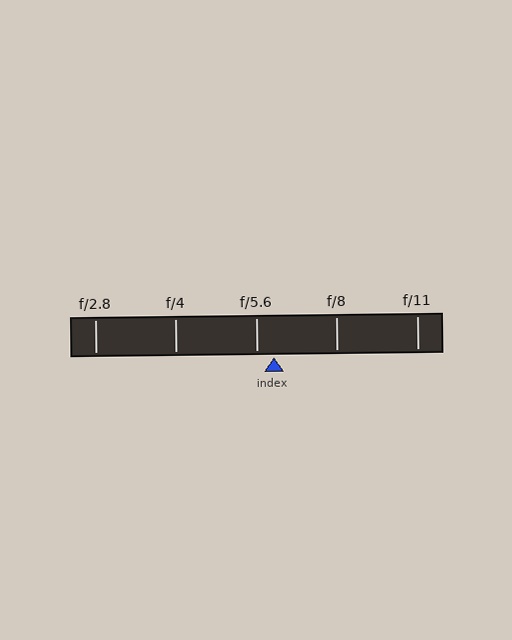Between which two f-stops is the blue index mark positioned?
The index mark is between f/5.6 and f/8.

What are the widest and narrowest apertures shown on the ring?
The widest aperture shown is f/2.8 and the narrowest is f/11.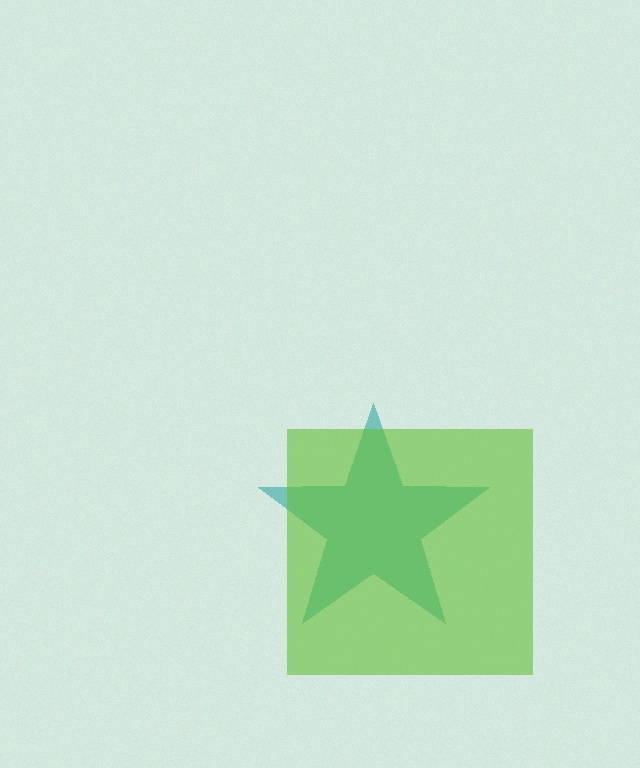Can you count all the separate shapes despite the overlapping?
Yes, there are 2 separate shapes.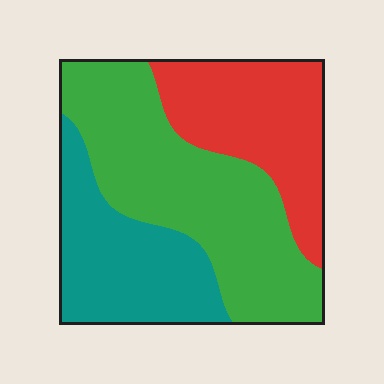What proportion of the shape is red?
Red takes up about one quarter (1/4) of the shape.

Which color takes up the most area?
Green, at roughly 45%.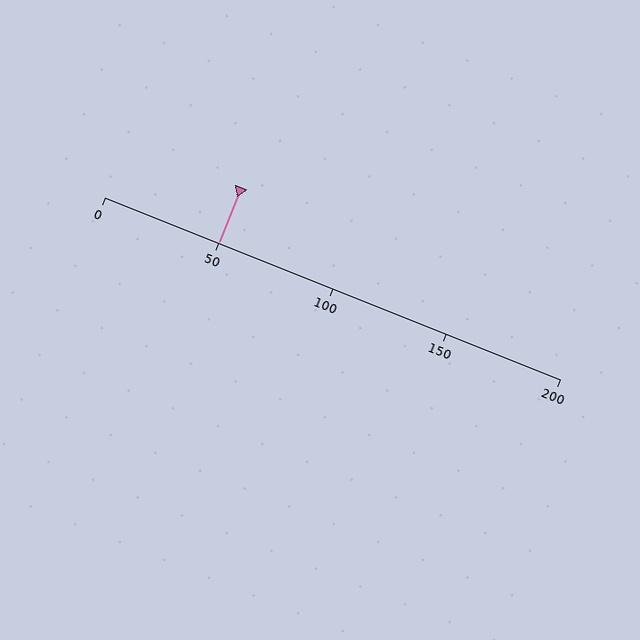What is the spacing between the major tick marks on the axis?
The major ticks are spaced 50 apart.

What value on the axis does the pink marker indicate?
The marker indicates approximately 50.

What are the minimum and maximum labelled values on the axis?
The axis runs from 0 to 200.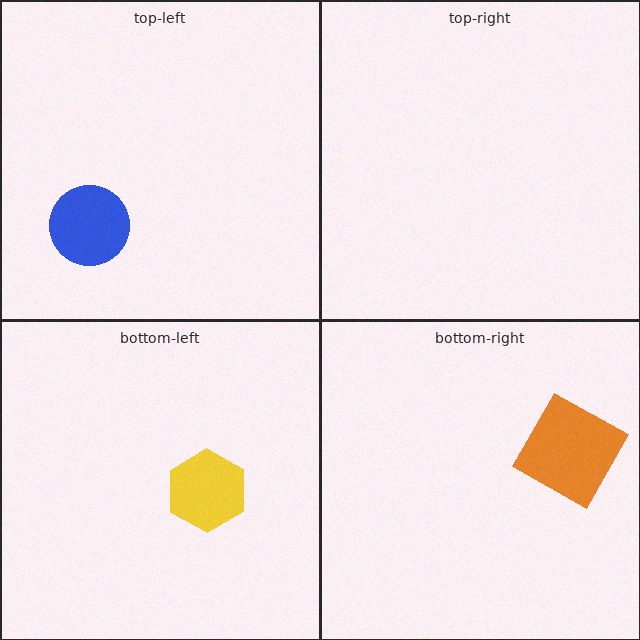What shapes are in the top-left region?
The blue circle.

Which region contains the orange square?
The bottom-right region.